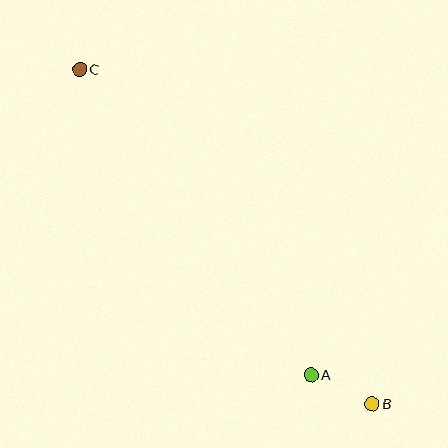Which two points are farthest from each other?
Points B and C are farthest from each other.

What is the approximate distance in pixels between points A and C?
The distance between A and C is approximately 383 pixels.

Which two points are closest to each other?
Points A and B are closest to each other.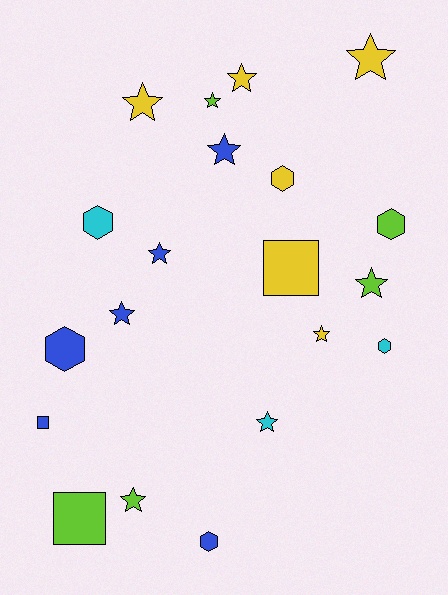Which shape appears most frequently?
Star, with 11 objects.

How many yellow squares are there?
There is 1 yellow square.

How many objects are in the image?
There are 20 objects.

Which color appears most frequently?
Blue, with 6 objects.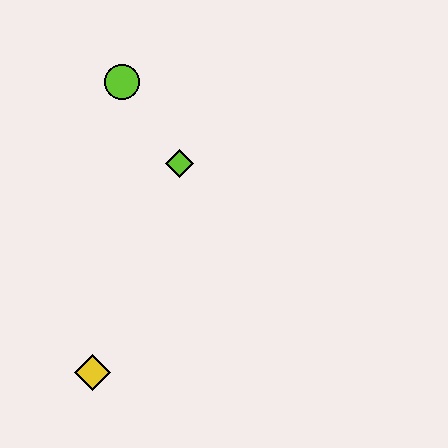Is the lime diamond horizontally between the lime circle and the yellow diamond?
No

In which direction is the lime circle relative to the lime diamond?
The lime circle is above the lime diamond.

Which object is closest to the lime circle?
The lime diamond is closest to the lime circle.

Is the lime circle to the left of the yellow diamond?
No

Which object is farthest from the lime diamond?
The yellow diamond is farthest from the lime diamond.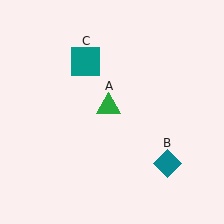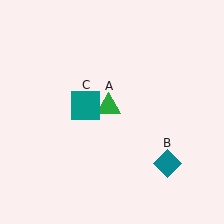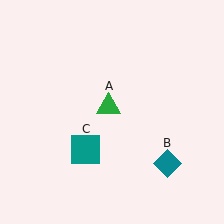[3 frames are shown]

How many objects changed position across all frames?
1 object changed position: teal square (object C).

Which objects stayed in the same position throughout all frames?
Green triangle (object A) and teal diamond (object B) remained stationary.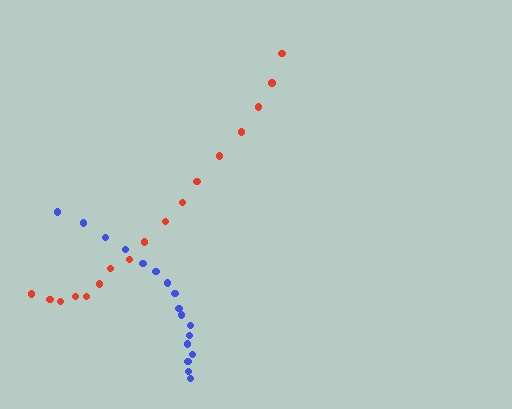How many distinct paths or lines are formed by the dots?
There are 2 distinct paths.